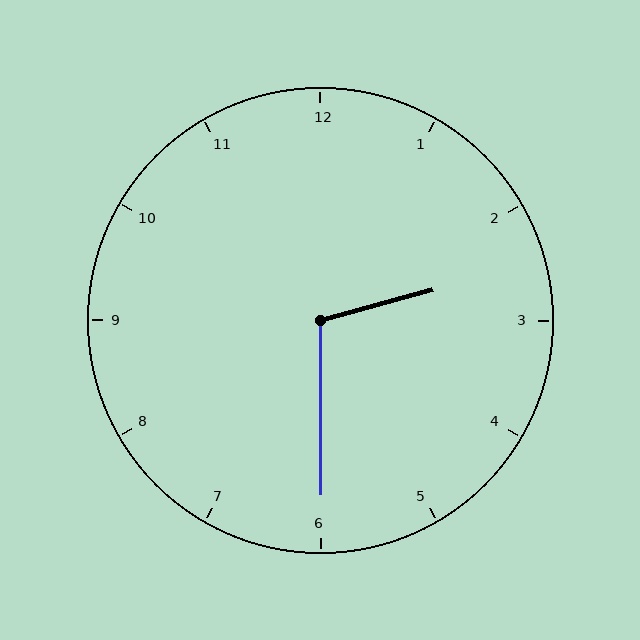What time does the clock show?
2:30.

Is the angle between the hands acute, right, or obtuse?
It is obtuse.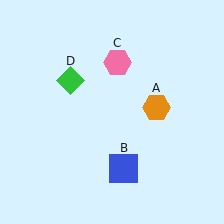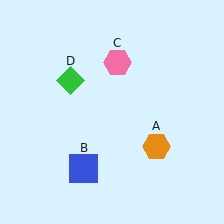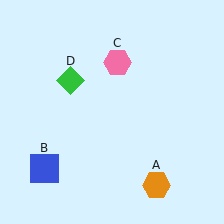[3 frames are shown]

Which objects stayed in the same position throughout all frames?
Pink hexagon (object C) and green diamond (object D) remained stationary.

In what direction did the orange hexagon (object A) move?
The orange hexagon (object A) moved down.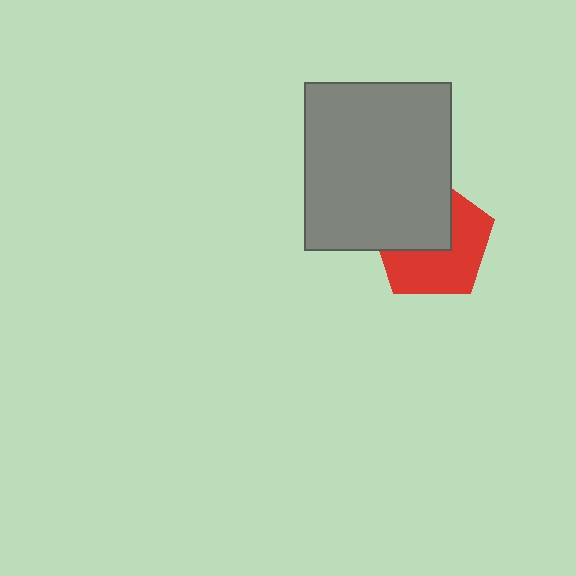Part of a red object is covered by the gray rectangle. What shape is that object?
It is a pentagon.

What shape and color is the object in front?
The object in front is a gray rectangle.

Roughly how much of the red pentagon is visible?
About half of it is visible (roughly 55%).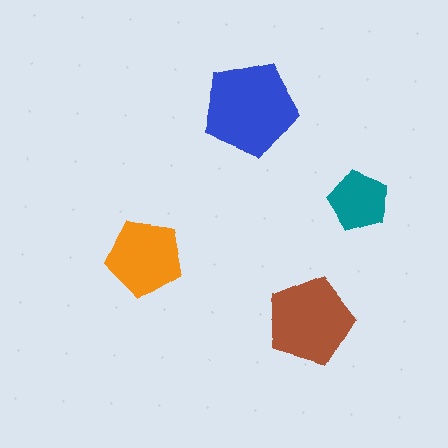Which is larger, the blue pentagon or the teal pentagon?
The blue one.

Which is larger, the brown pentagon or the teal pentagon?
The brown one.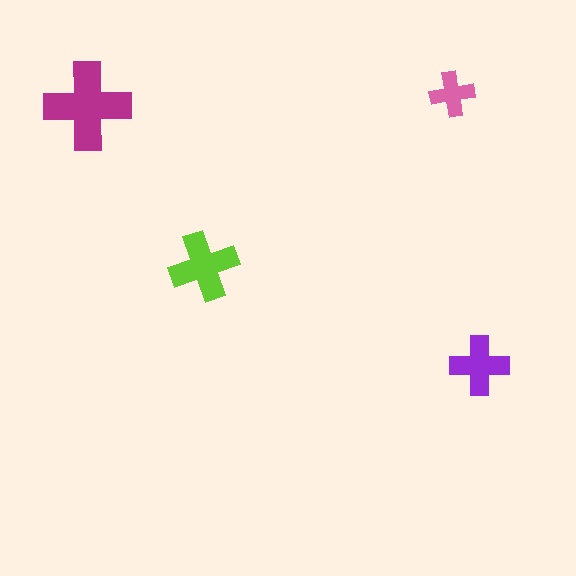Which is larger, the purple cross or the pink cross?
The purple one.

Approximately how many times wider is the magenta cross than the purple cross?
About 1.5 times wider.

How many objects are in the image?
There are 4 objects in the image.